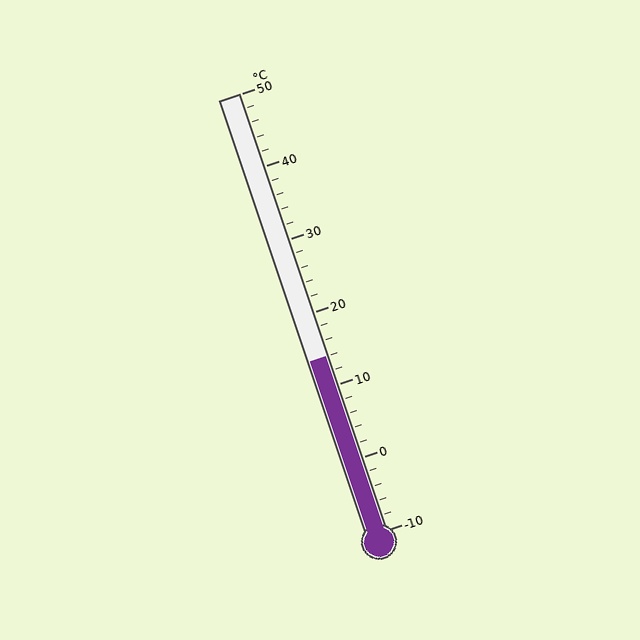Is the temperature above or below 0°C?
The temperature is above 0°C.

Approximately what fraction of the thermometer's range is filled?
The thermometer is filled to approximately 40% of its range.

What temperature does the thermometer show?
The thermometer shows approximately 14°C.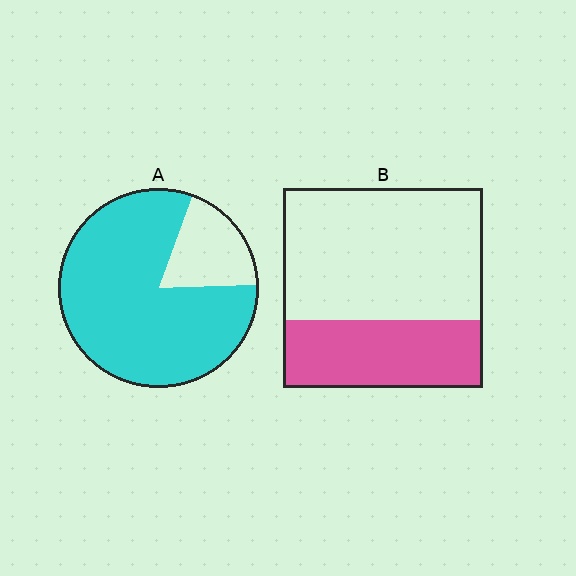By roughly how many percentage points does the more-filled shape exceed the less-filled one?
By roughly 45 percentage points (A over B).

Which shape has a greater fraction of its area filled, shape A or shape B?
Shape A.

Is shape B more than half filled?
No.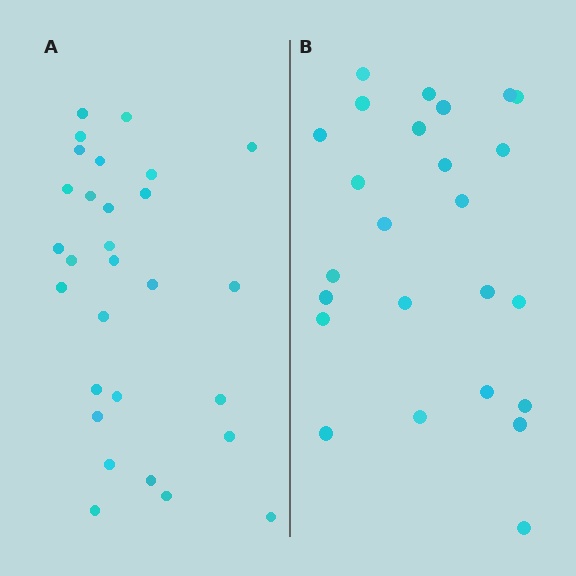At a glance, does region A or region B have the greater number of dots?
Region A (the left region) has more dots.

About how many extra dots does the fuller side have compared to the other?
Region A has about 4 more dots than region B.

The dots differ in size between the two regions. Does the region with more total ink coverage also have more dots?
No. Region B has more total ink coverage because its dots are larger, but region A actually contains more individual dots. Total area can be misleading — the number of items is what matters here.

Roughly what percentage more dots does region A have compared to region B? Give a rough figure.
About 15% more.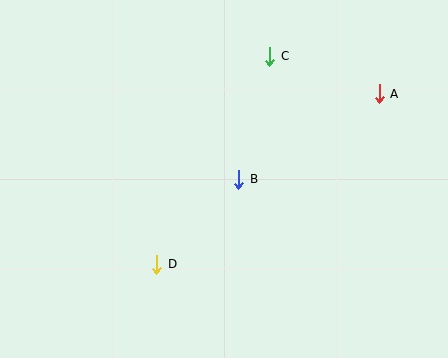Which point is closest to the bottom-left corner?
Point D is closest to the bottom-left corner.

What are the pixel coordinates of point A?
Point A is at (379, 94).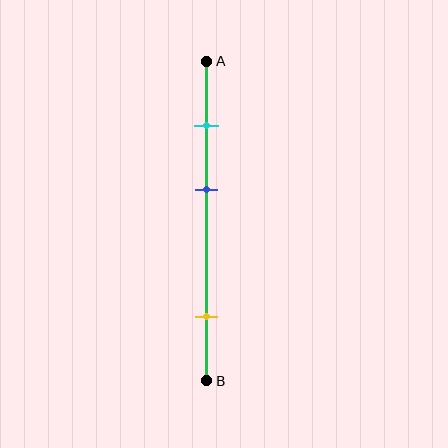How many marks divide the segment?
There are 3 marks dividing the segment.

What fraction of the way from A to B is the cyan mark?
The cyan mark is approximately 20% (0.2) of the way from A to B.